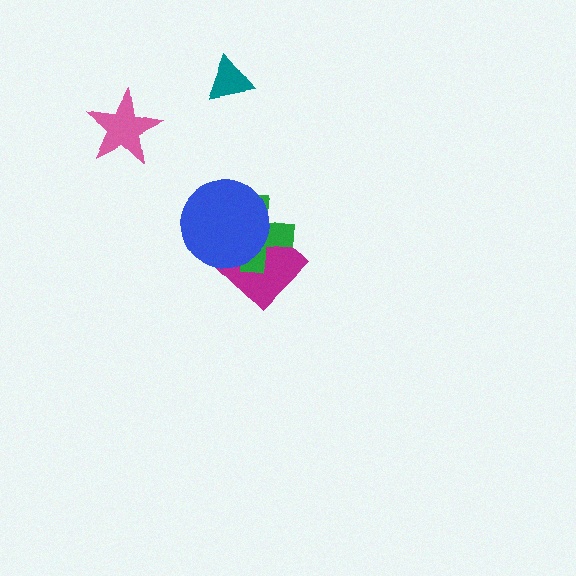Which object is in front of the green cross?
The blue circle is in front of the green cross.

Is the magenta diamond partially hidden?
Yes, it is partially covered by another shape.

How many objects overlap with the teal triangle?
0 objects overlap with the teal triangle.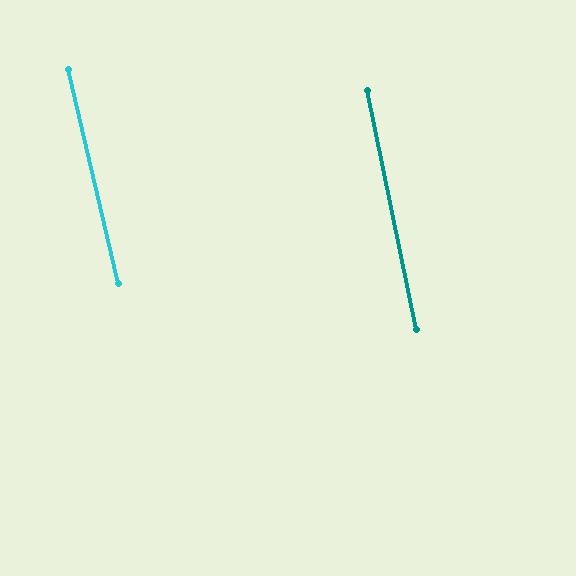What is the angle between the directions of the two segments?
Approximately 2 degrees.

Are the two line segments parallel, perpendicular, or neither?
Parallel — their directions differ by only 1.9°.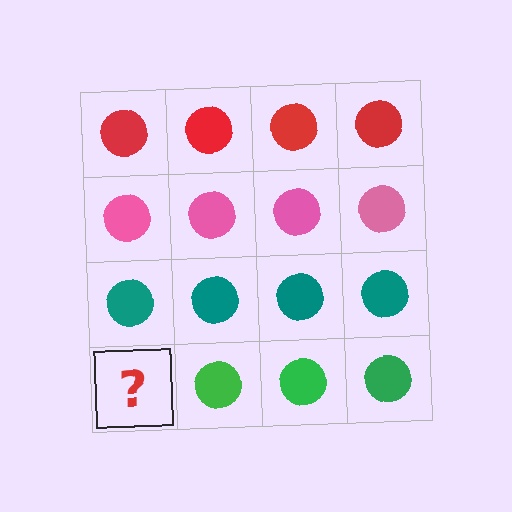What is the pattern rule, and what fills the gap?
The rule is that each row has a consistent color. The gap should be filled with a green circle.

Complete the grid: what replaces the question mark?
The question mark should be replaced with a green circle.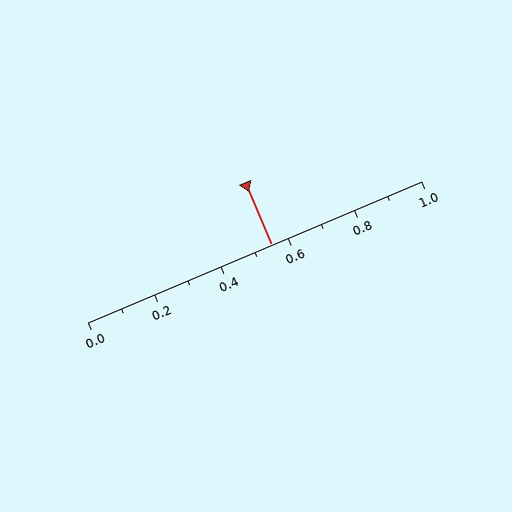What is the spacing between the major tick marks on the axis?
The major ticks are spaced 0.2 apart.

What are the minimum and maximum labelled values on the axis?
The axis runs from 0.0 to 1.0.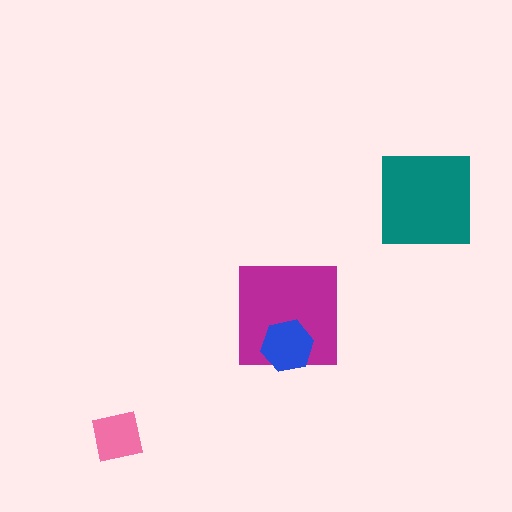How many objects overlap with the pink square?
0 objects overlap with the pink square.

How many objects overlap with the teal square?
0 objects overlap with the teal square.